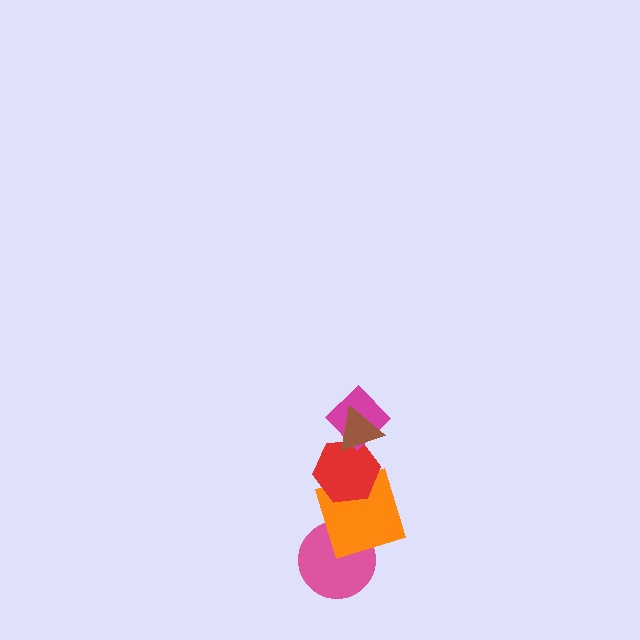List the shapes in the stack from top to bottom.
From top to bottom: the brown triangle, the magenta diamond, the red hexagon, the orange square, the pink circle.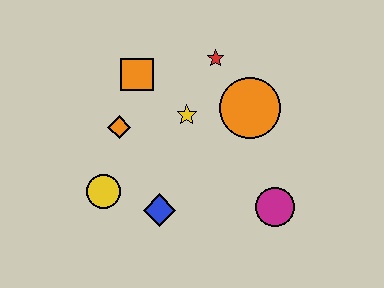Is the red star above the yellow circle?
Yes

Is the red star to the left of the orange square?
No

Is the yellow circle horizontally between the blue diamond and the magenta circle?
No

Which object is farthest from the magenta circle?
The orange square is farthest from the magenta circle.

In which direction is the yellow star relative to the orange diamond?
The yellow star is to the right of the orange diamond.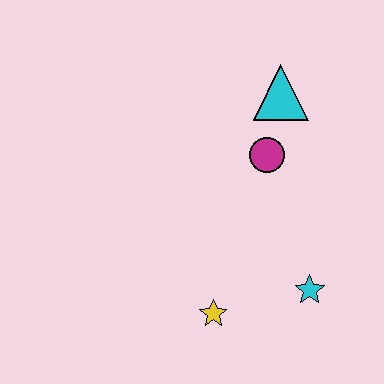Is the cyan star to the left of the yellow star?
No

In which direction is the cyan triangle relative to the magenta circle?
The cyan triangle is above the magenta circle.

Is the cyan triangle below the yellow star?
No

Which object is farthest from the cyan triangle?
The yellow star is farthest from the cyan triangle.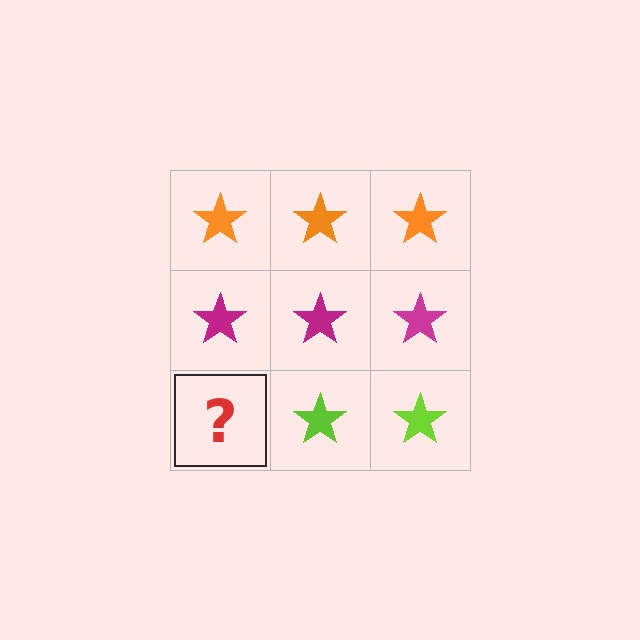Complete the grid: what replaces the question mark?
The question mark should be replaced with a lime star.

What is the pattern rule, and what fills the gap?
The rule is that each row has a consistent color. The gap should be filled with a lime star.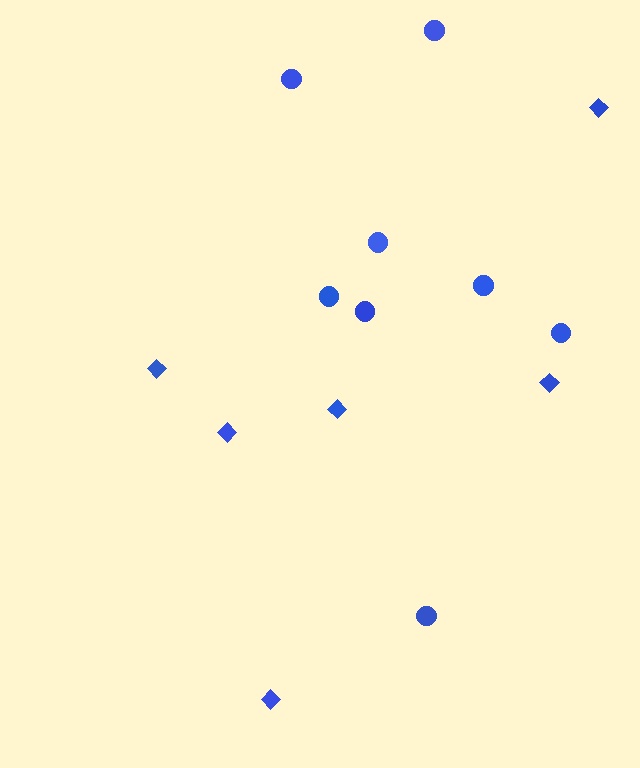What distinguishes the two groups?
There are 2 groups: one group of circles (8) and one group of diamonds (6).